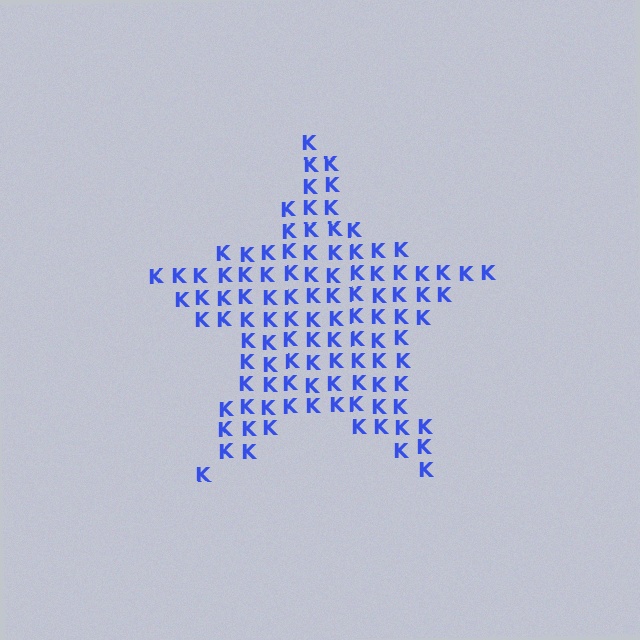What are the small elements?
The small elements are letter K's.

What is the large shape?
The large shape is a star.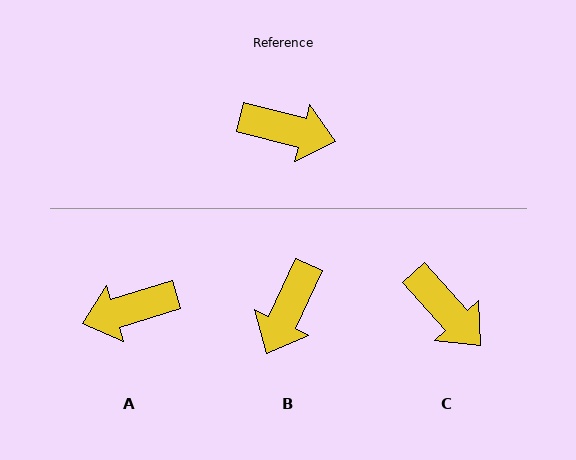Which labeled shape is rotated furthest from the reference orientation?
A, about 148 degrees away.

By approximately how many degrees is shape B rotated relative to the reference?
Approximately 101 degrees clockwise.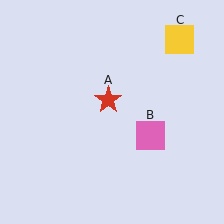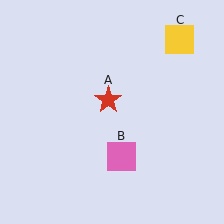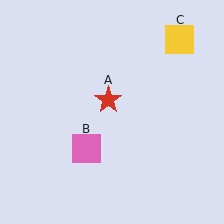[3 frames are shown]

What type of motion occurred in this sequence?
The pink square (object B) rotated clockwise around the center of the scene.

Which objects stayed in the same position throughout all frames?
Red star (object A) and yellow square (object C) remained stationary.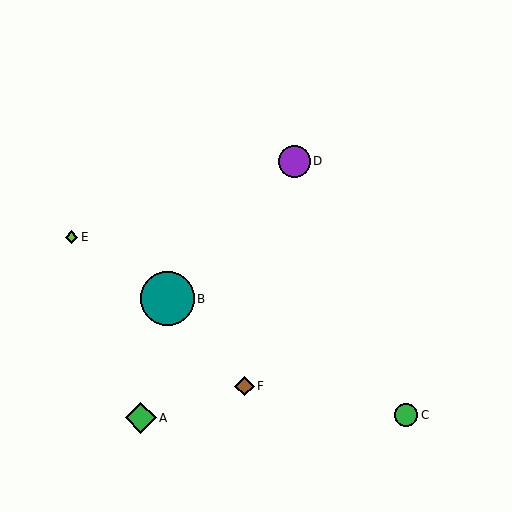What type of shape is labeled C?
Shape C is a green circle.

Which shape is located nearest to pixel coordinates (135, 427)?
The green diamond (labeled A) at (141, 418) is nearest to that location.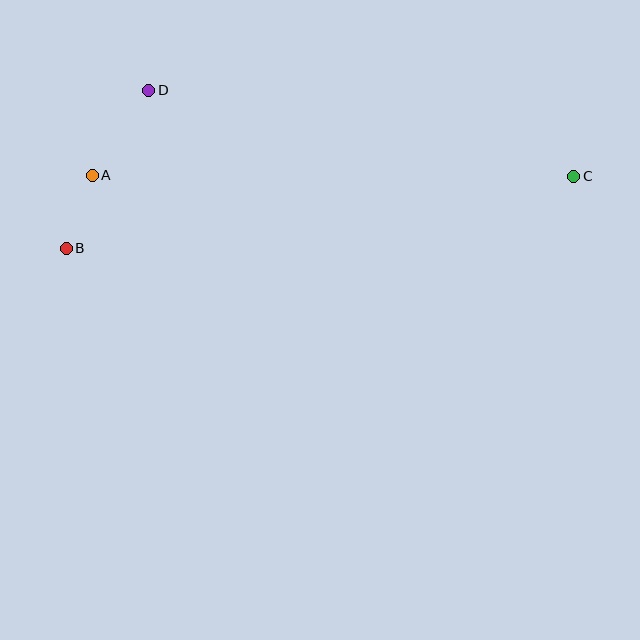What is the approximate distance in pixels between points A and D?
The distance between A and D is approximately 102 pixels.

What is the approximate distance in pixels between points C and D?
The distance between C and D is approximately 434 pixels.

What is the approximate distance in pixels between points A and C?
The distance between A and C is approximately 482 pixels.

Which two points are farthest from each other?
Points B and C are farthest from each other.